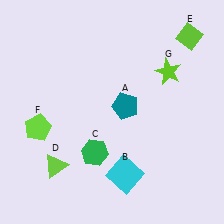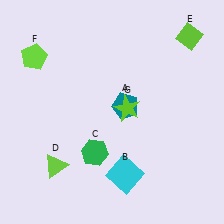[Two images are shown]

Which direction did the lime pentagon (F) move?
The lime pentagon (F) moved up.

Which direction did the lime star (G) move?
The lime star (G) moved left.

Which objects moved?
The objects that moved are: the lime pentagon (F), the lime star (G).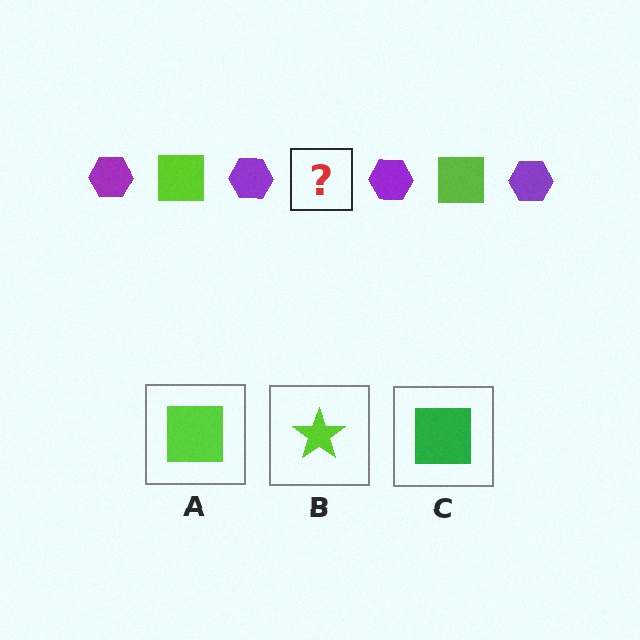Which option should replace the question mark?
Option A.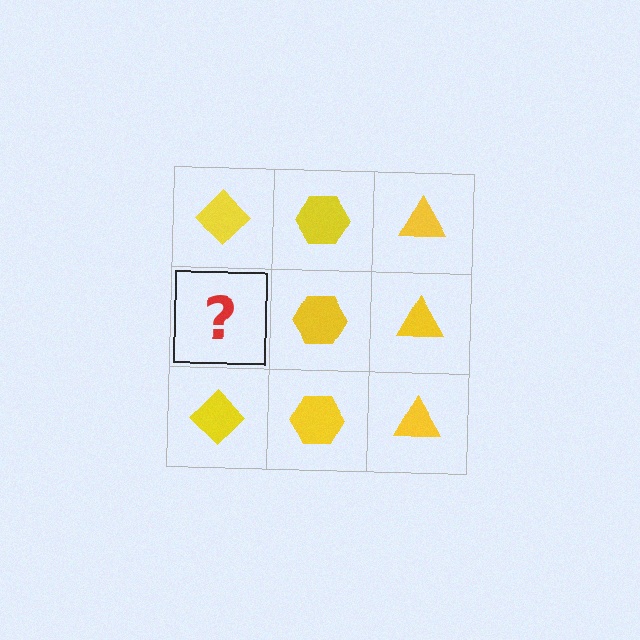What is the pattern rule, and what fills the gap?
The rule is that each column has a consistent shape. The gap should be filled with a yellow diamond.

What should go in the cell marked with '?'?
The missing cell should contain a yellow diamond.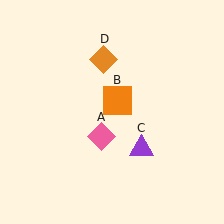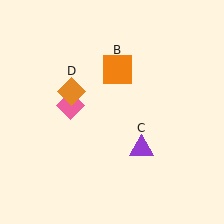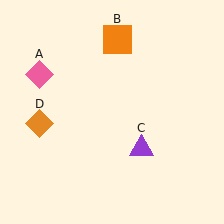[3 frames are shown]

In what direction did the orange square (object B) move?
The orange square (object B) moved up.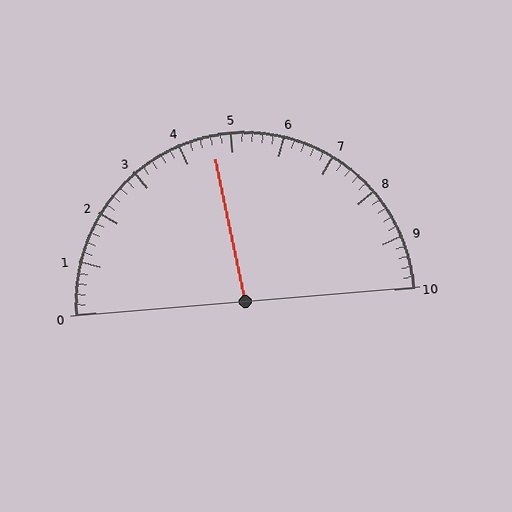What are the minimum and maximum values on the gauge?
The gauge ranges from 0 to 10.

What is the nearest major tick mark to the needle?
The nearest major tick mark is 5.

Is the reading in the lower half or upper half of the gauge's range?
The reading is in the lower half of the range (0 to 10).